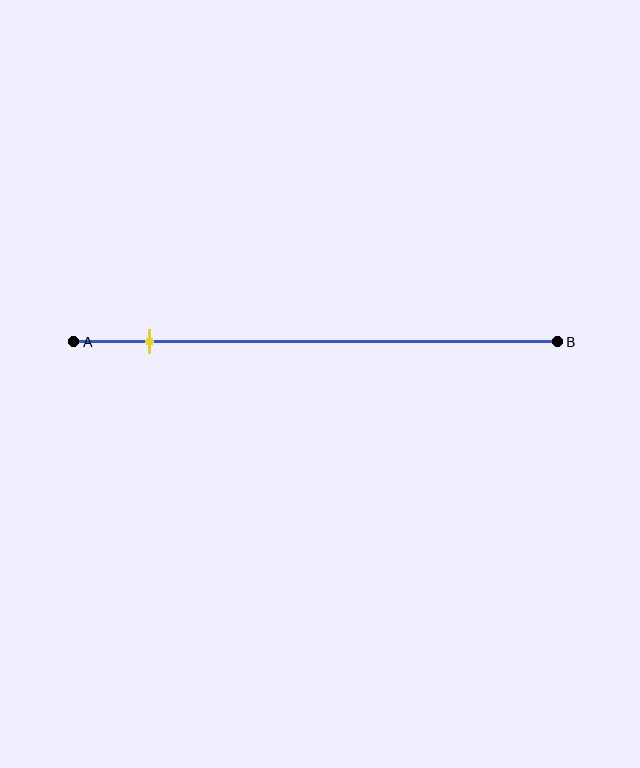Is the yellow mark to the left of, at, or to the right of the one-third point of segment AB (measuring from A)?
The yellow mark is to the left of the one-third point of segment AB.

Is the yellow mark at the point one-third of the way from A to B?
No, the mark is at about 15% from A, not at the 33% one-third point.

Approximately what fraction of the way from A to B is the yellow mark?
The yellow mark is approximately 15% of the way from A to B.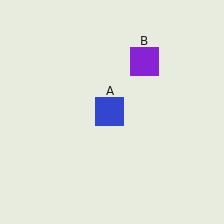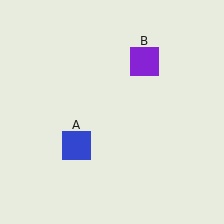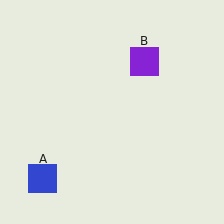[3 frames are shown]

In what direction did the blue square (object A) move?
The blue square (object A) moved down and to the left.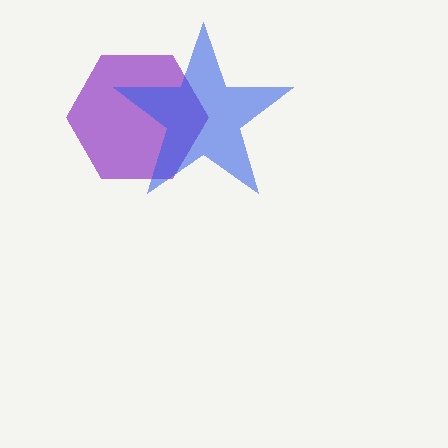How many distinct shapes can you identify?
There are 2 distinct shapes: a purple hexagon, a blue star.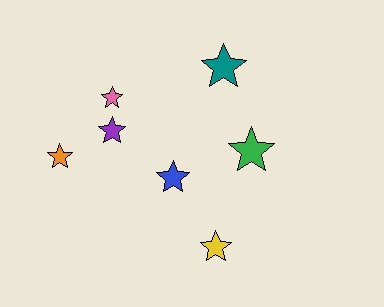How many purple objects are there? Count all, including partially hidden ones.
There is 1 purple object.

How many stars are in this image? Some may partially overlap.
There are 7 stars.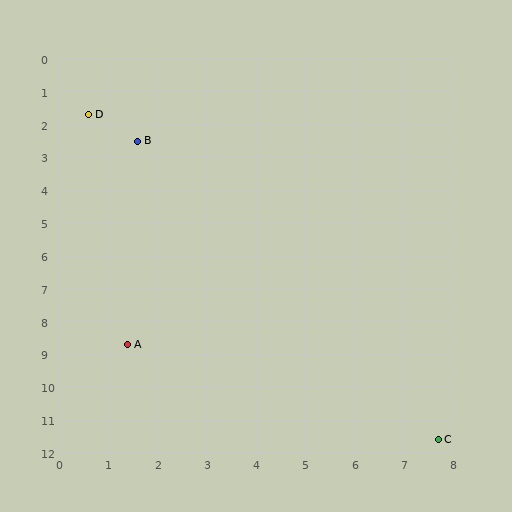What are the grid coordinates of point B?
Point B is at approximately (1.6, 2.5).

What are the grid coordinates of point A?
Point A is at approximately (1.4, 8.7).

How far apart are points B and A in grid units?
Points B and A are about 6.2 grid units apart.